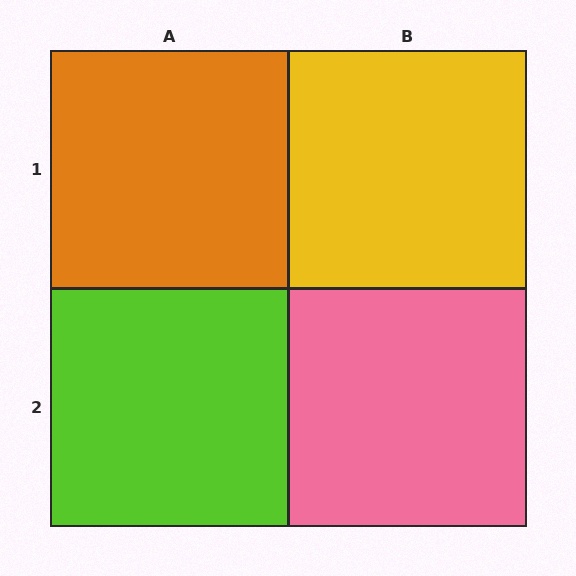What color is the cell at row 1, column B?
Yellow.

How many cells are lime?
1 cell is lime.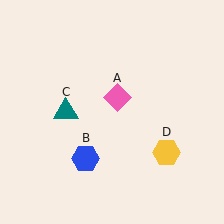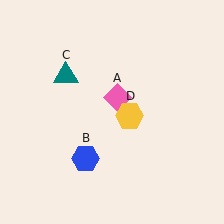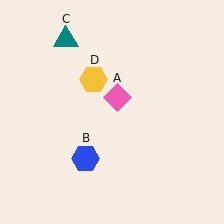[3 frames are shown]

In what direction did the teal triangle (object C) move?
The teal triangle (object C) moved up.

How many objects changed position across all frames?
2 objects changed position: teal triangle (object C), yellow hexagon (object D).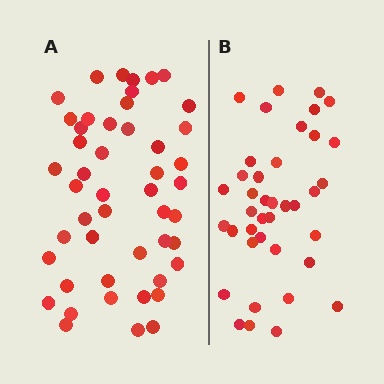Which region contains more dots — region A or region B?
Region A (the left region) has more dots.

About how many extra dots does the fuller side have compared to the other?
Region A has roughly 8 or so more dots than region B.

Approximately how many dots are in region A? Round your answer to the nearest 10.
About 50 dots. (The exact count is 48, which rounds to 50.)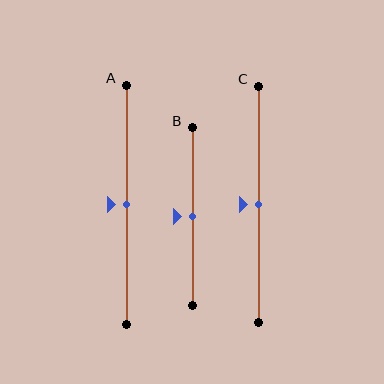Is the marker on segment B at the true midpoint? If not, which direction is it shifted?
Yes, the marker on segment B is at the true midpoint.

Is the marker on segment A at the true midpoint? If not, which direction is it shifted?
Yes, the marker on segment A is at the true midpoint.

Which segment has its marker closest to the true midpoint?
Segment A has its marker closest to the true midpoint.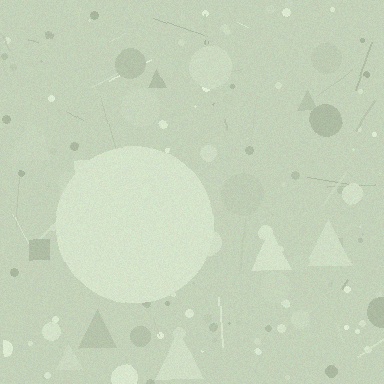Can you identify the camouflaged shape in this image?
The camouflaged shape is a circle.